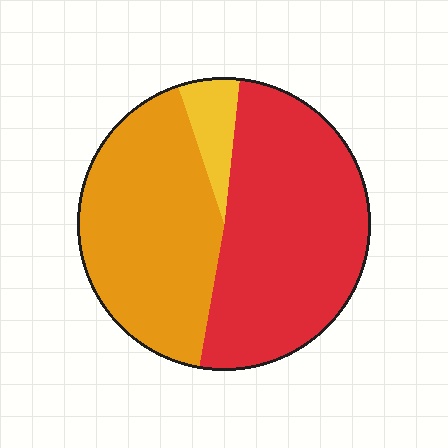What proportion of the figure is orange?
Orange takes up between a quarter and a half of the figure.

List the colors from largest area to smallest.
From largest to smallest: red, orange, yellow.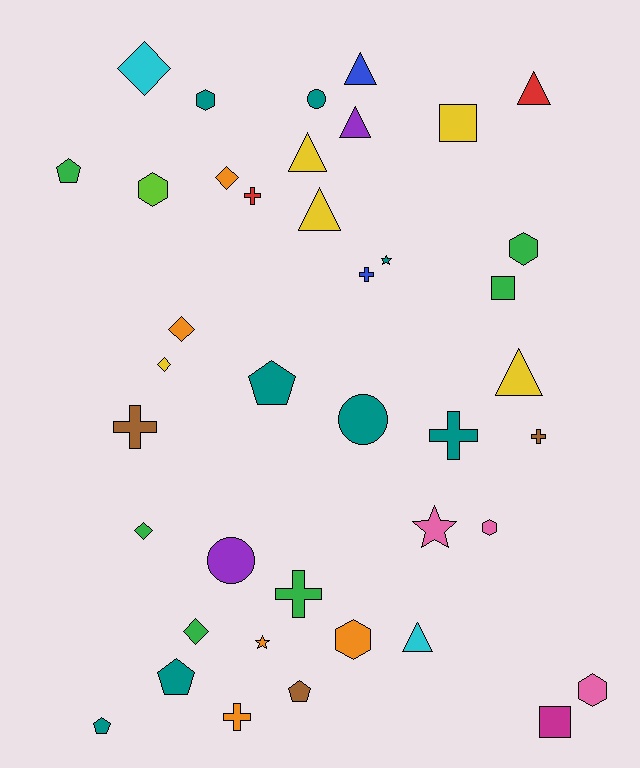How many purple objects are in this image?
There are 2 purple objects.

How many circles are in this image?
There are 3 circles.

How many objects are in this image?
There are 40 objects.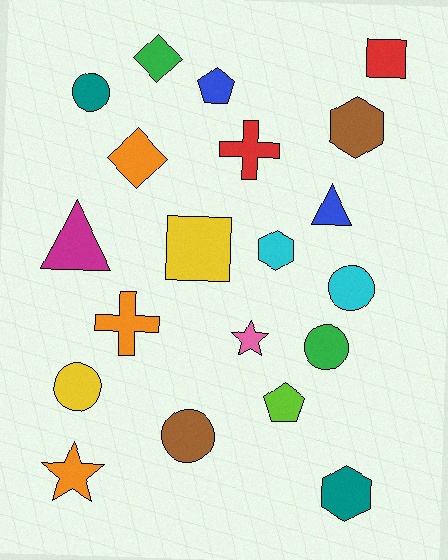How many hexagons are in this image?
There are 3 hexagons.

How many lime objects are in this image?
There is 1 lime object.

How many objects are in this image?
There are 20 objects.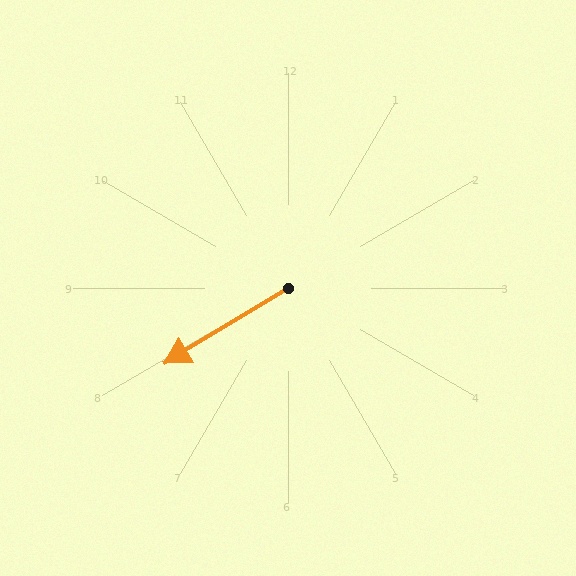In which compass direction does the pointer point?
Southwest.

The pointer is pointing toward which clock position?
Roughly 8 o'clock.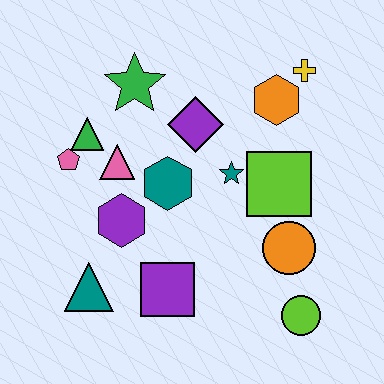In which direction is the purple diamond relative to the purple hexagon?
The purple diamond is above the purple hexagon.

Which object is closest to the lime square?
The teal star is closest to the lime square.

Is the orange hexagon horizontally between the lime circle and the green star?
Yes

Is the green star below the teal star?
No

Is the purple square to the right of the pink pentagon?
Yes